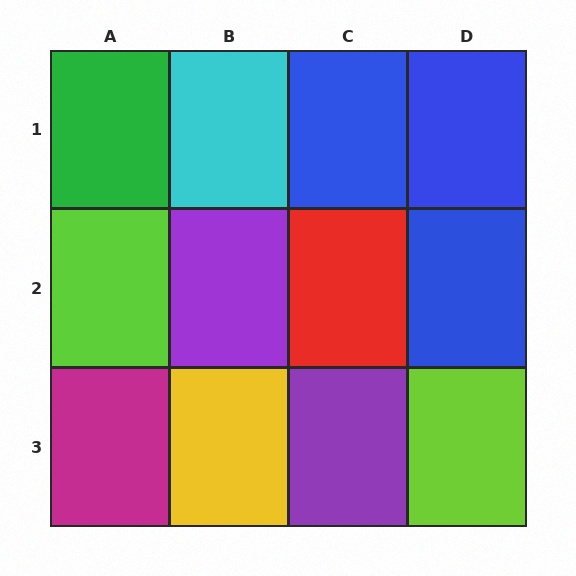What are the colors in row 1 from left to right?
Green, cyan, blue, blue.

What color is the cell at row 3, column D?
Lime.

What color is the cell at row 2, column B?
Purple.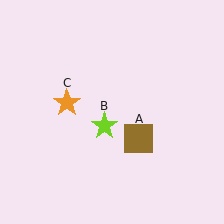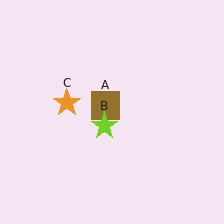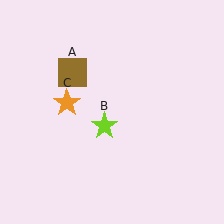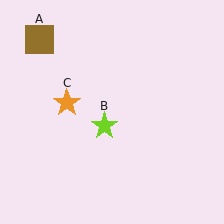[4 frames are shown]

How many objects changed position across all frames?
1 object changed position: brown square (object A).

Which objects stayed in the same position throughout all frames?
Lime star (object B) and orange star (object C) remained stationary.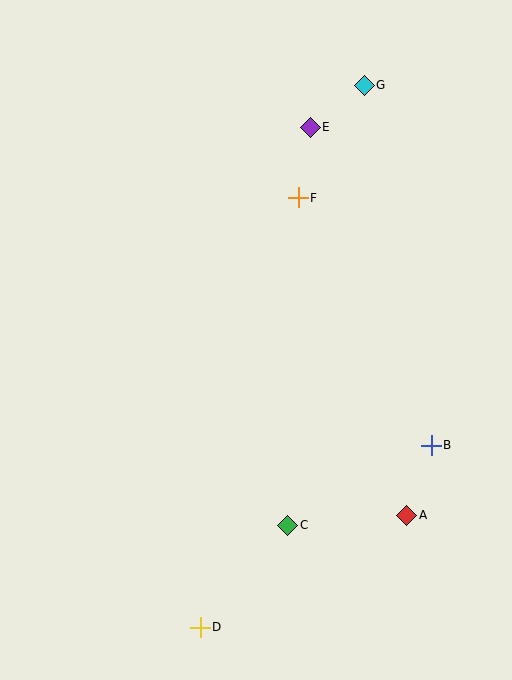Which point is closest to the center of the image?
Point F at (298, 198) is closest to the center.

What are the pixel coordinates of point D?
Point D is at (200, 627).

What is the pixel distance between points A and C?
The distance between A and C is 119 pixels.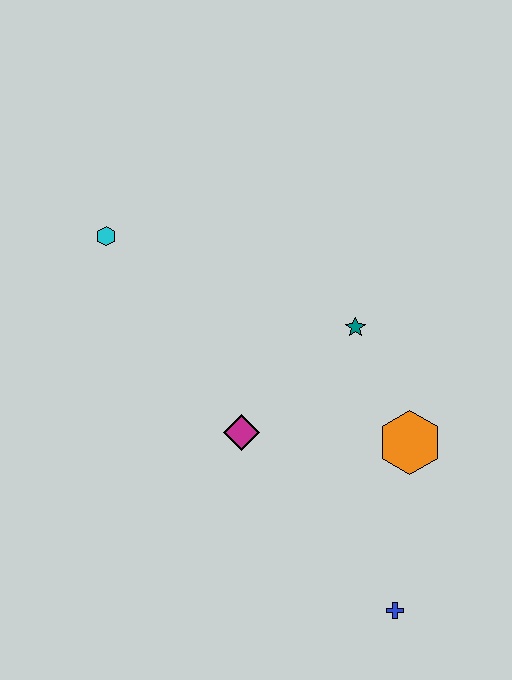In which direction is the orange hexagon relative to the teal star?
The orange hexagon is below the teal star.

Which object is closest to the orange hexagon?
The teal star is closest to the orange hexagon.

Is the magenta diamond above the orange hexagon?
Yes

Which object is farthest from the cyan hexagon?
The blue cross is farthest from the cyan hexagon.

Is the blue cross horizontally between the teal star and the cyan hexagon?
No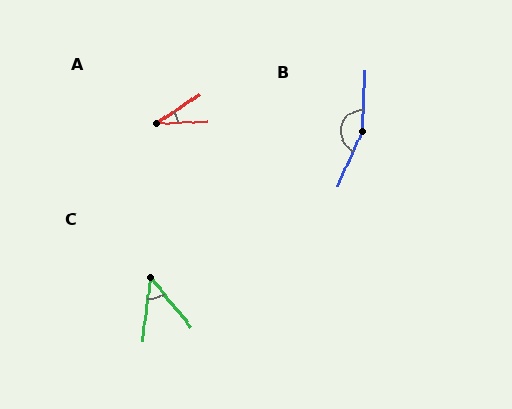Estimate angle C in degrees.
Approximately 46 degrees.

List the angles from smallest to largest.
A (32°), C (46°), B (158°).